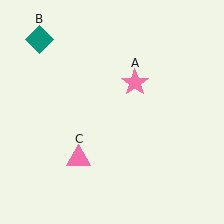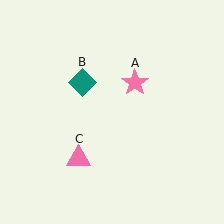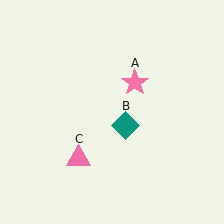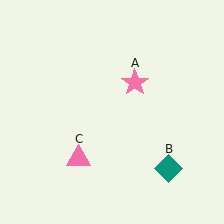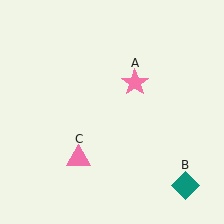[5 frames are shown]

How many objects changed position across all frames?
1 object changed position: teal diamond (object B).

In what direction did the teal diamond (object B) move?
The teal diamond (object B) moved down and to the right.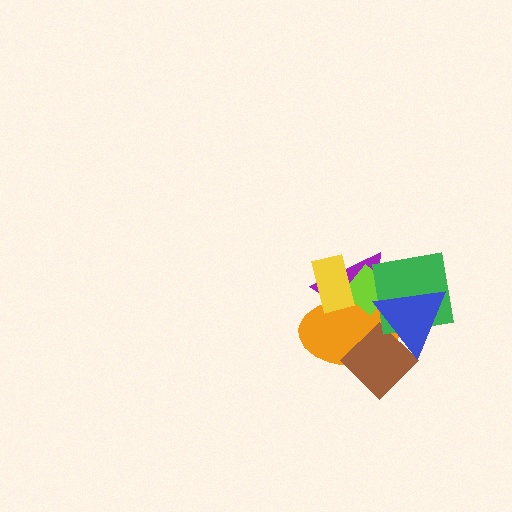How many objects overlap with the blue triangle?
5 objects overlap with the blue triangle.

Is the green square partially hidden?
Yes, it is partially covered by another shape.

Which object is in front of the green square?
The blue triangle is in front of the green square.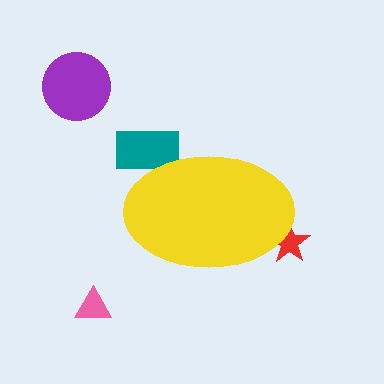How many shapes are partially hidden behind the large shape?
2 shapes are partially hidden.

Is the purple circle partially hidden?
No, the purple circle is fully visible.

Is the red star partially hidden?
Yes, the red star is partially hidden behind the yellow ellipse.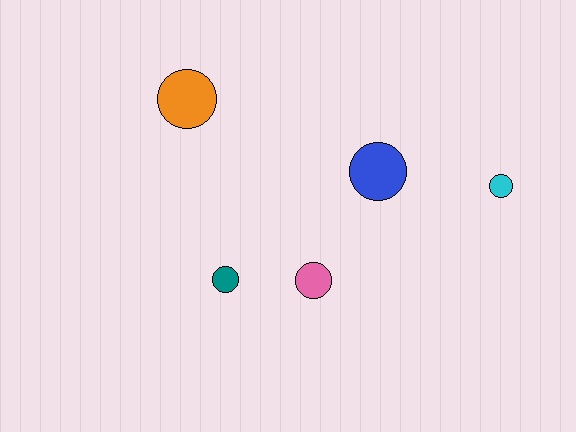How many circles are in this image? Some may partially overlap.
There are 5 circles.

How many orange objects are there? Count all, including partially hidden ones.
There is 1 orange object.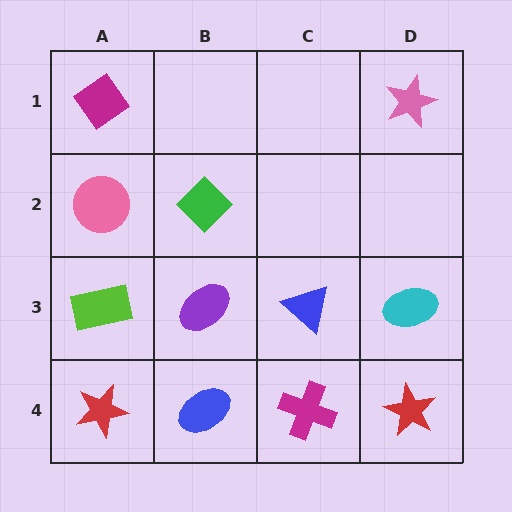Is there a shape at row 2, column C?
No, that cell is empty.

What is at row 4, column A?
A red star.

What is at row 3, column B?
A purple ellipse.